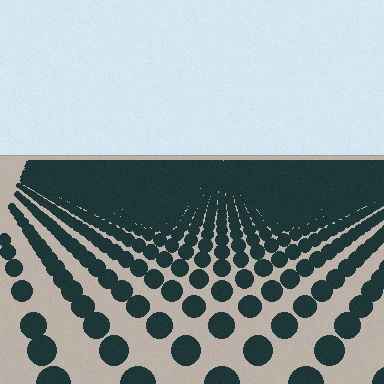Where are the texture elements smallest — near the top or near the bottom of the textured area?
Near the top.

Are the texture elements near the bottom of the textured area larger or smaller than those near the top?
Larger. Near the bottom, elements are closer to the viewer and appear at a bigger on-screen size.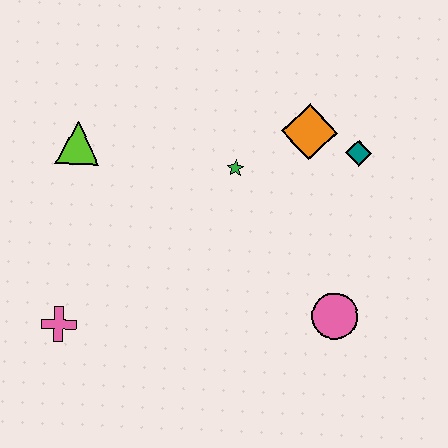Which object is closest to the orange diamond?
The teal diamond is closest to the orange diamond.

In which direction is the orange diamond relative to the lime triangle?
The orange diamond is to the right of the lime triangle.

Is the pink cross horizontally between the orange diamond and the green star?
No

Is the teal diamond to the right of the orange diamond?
Yes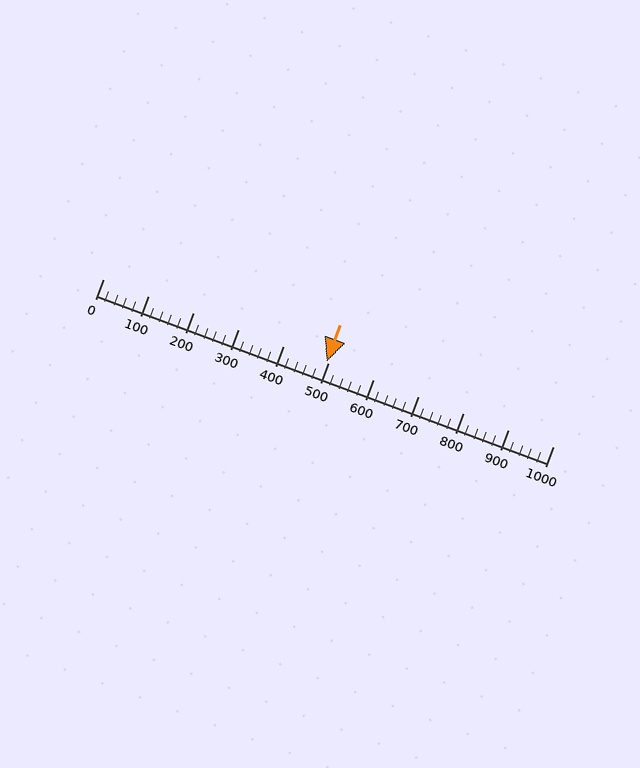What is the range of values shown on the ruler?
The ruler shows values from 0 to 1000.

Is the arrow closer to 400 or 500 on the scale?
The arrow is closer to 500.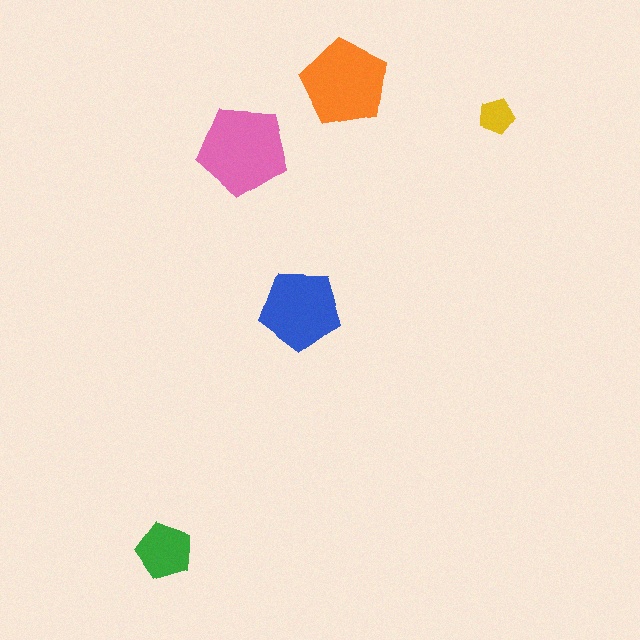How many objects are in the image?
There are 5 objects in the image.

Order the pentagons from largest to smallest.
the pink one, the orange one, the blue one, the green one, the yellow one.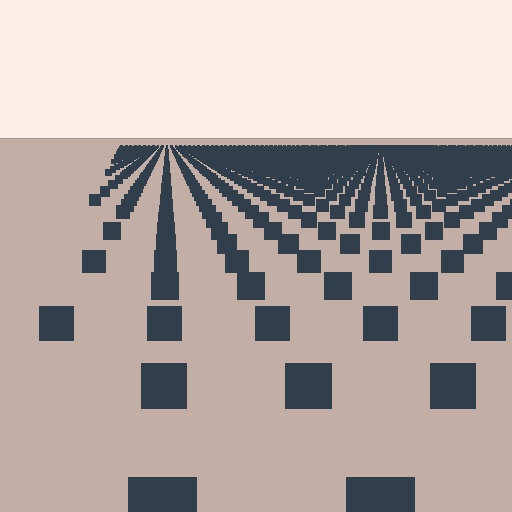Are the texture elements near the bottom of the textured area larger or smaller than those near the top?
Larger. Near the bottom, elements are closer to the viewer and appear at a bigger on-screen size.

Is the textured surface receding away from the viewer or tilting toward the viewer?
The surface is receding away from the viewer. Texture elements get smaller and denser toward the top.